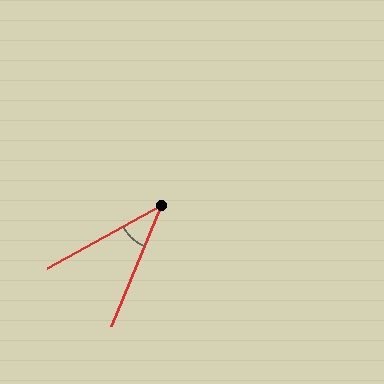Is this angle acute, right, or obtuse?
It is acute.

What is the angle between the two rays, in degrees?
Approximately 39 degrees.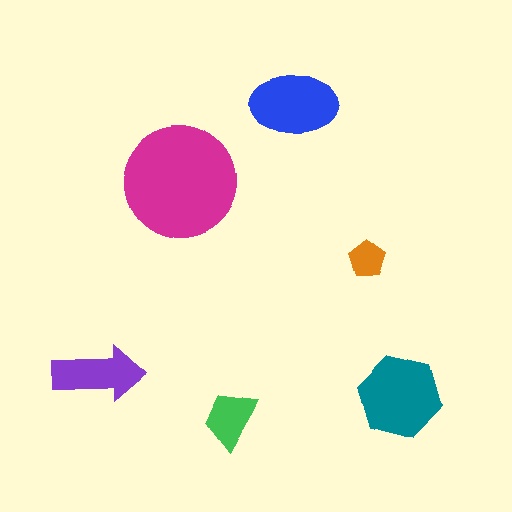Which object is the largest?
The magenta circle.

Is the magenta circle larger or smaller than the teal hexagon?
Larger.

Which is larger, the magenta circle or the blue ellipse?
The magenta circle.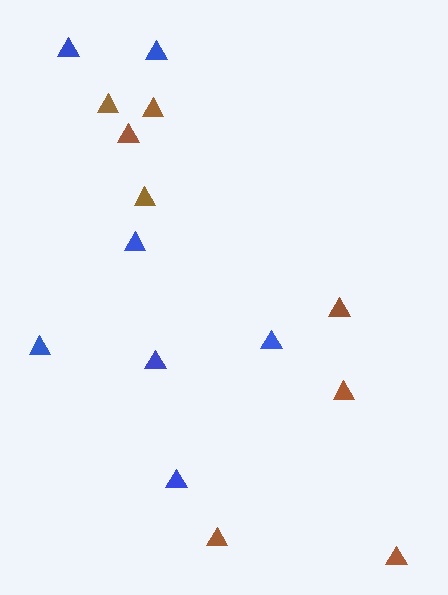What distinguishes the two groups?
There are 2 groups: one group of blue triangles (7) and one group of brown triangles (8).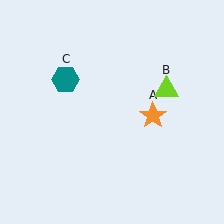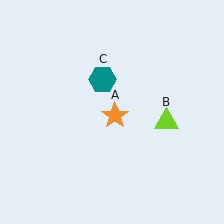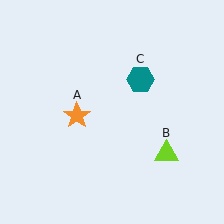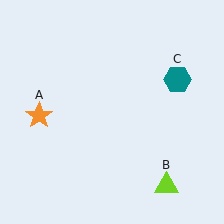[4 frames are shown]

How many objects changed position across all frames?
3 objects changed position: orange star (object A), lime triangle (object B), teal hexagon (object C).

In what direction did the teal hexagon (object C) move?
The teal hexagon (object C) moved right.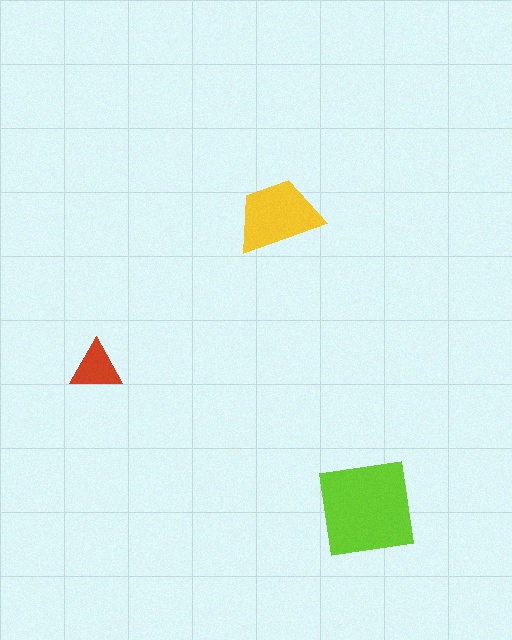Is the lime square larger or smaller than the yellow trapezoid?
Larger.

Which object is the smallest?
The red triangle.